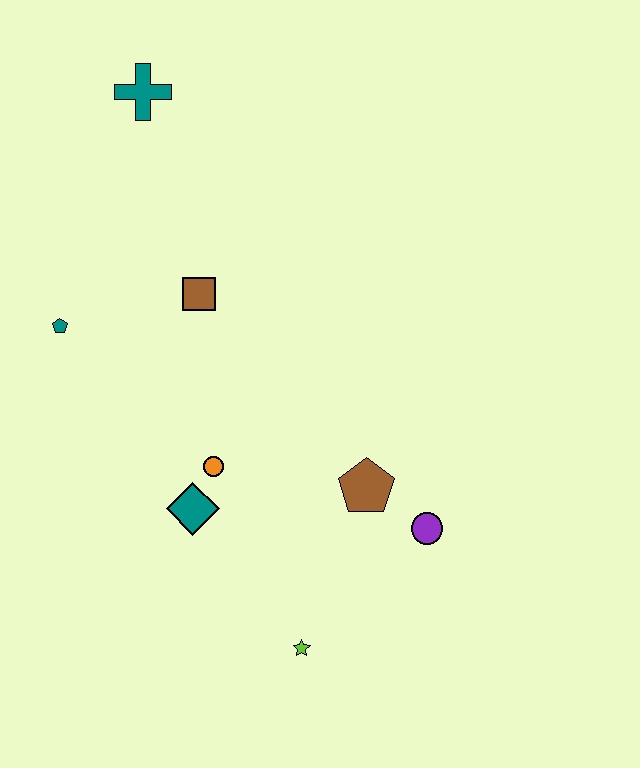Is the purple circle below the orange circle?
Yes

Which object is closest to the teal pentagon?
The brown square is closest to the teal pentagon.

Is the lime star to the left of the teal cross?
No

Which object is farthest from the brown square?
The lime star is farthest from the brown square.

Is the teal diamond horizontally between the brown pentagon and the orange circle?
No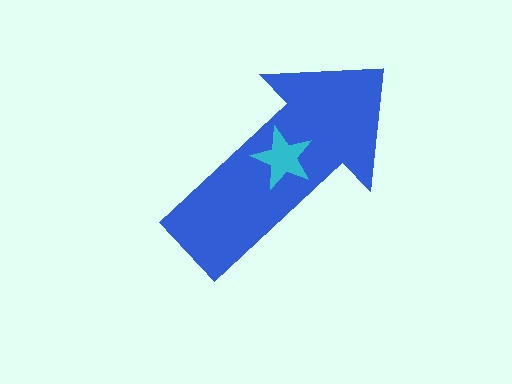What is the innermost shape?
The cyan star.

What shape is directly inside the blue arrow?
The cyan star.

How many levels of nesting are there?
2.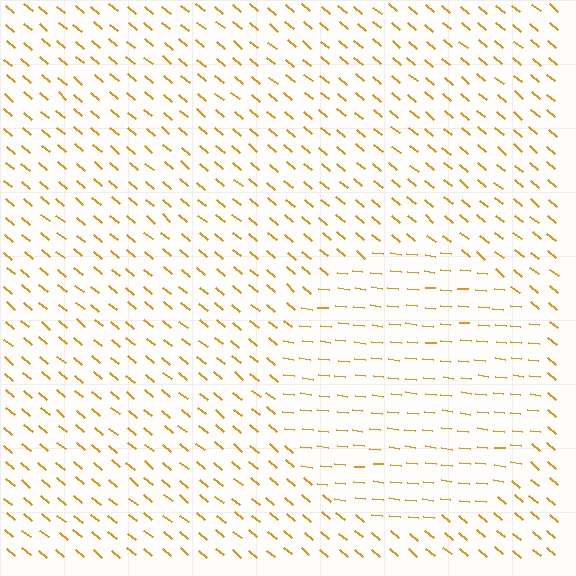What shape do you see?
I see a circle.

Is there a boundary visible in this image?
Yes, there is a texture boundary formed by a change in line orientation.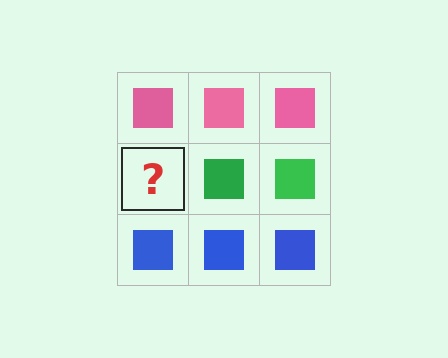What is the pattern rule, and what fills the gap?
The rule is that each row has a consistent color. The gap should be filled with a green square.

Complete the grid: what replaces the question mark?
The question mark should be replaced with a green square.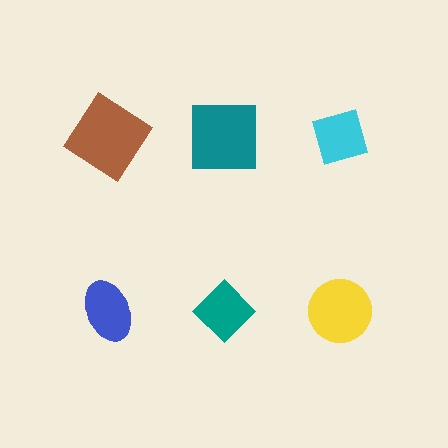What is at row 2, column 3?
A yellow circle.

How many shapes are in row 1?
3 shapes.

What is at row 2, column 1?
A blue ellipse.